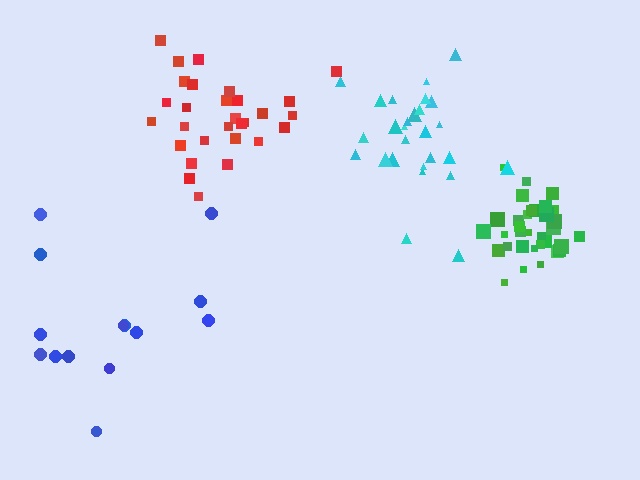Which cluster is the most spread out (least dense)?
Blue.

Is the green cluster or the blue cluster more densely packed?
Green.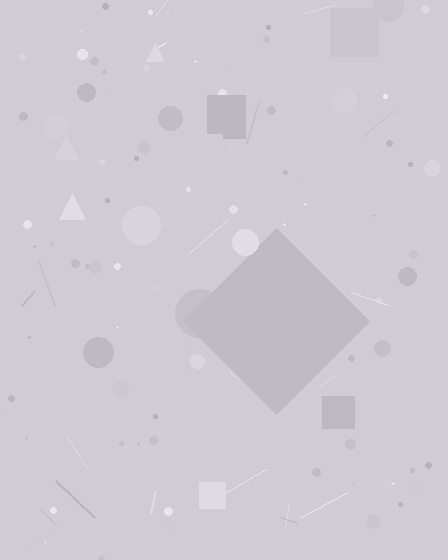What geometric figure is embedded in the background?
A diamond is embedded in the background.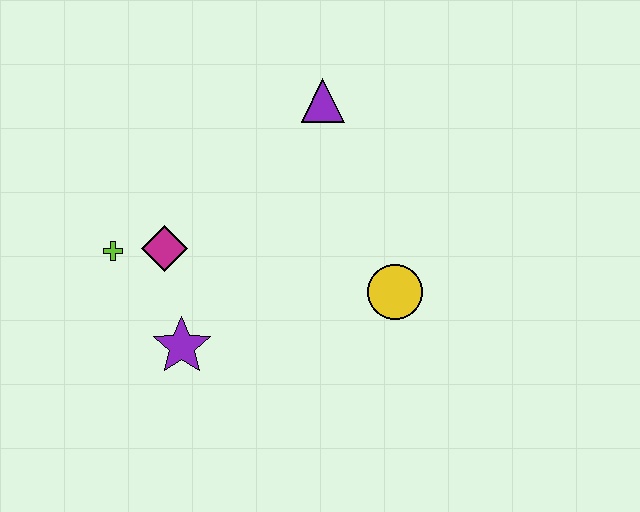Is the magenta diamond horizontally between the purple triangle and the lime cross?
Yes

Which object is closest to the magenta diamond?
The lime cross is closest to the magenta diamond.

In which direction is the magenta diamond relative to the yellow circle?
The magenta diamond is to the left of the yellow circle.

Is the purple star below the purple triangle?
Yes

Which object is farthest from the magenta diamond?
The yellow circle is farthest from the magenta diamond.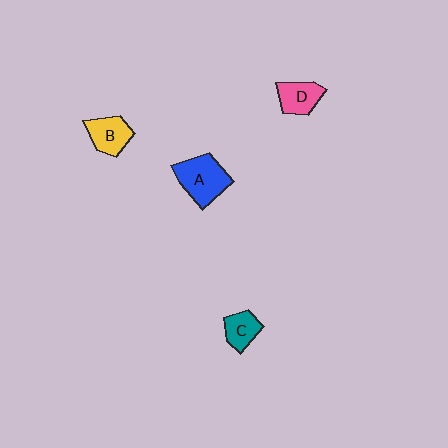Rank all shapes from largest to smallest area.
From largest to smallest: A (blue), B (yellow), D (pink), C (teal).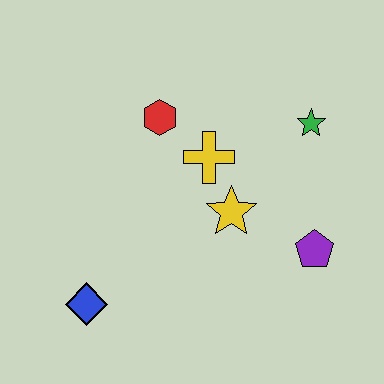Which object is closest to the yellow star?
The yellow cross is closest to the yellow star.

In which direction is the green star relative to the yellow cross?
The green star is to the right of the yellow cross.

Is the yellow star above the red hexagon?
No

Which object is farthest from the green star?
The blue diamond is farthest from the green star.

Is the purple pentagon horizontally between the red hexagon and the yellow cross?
No